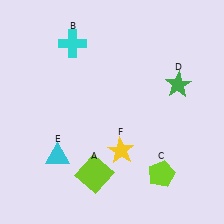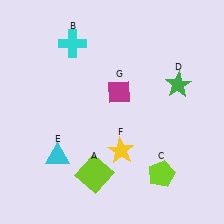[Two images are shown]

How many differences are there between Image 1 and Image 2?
There is 1 difference between the two images.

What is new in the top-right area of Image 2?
A magenta diamond (G) was added in the top-right area of Image 2.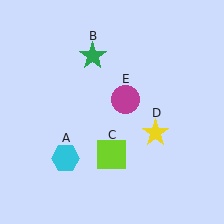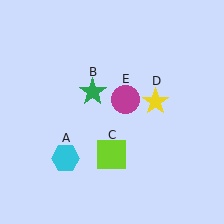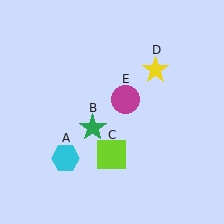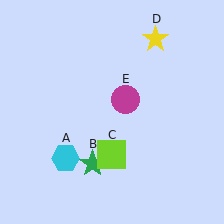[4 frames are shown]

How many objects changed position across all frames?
2 objects changed position: green star (object B), yellow star (object D).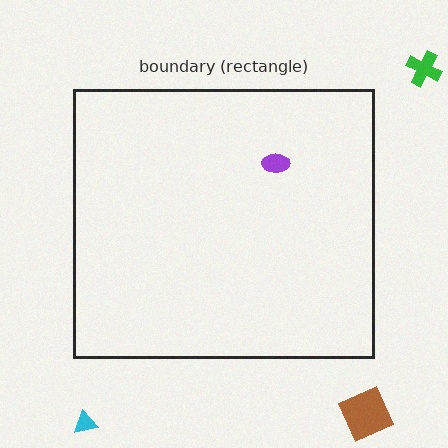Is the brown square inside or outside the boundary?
Outside.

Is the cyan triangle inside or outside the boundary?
Outside.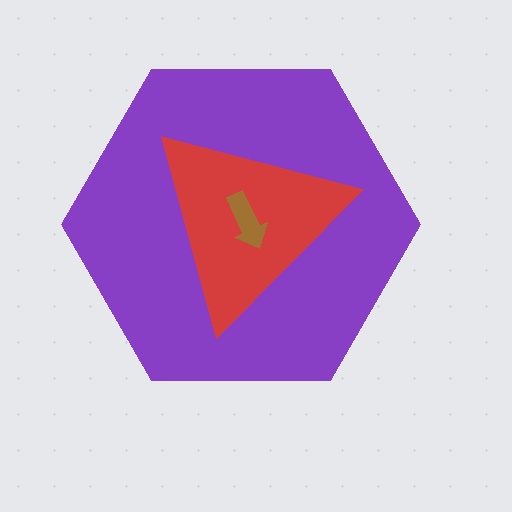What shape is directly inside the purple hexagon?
The red triangle.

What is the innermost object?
The brown arrow.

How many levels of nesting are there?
3.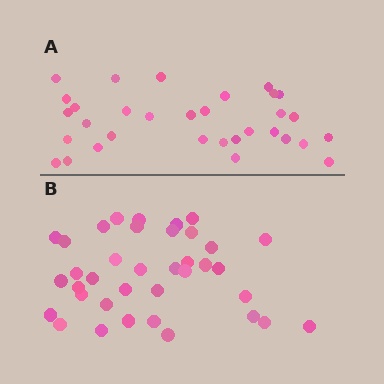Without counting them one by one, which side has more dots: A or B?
Region B (the bottom region) has more dots.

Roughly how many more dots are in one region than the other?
Region B has about 5 more dots than region A.